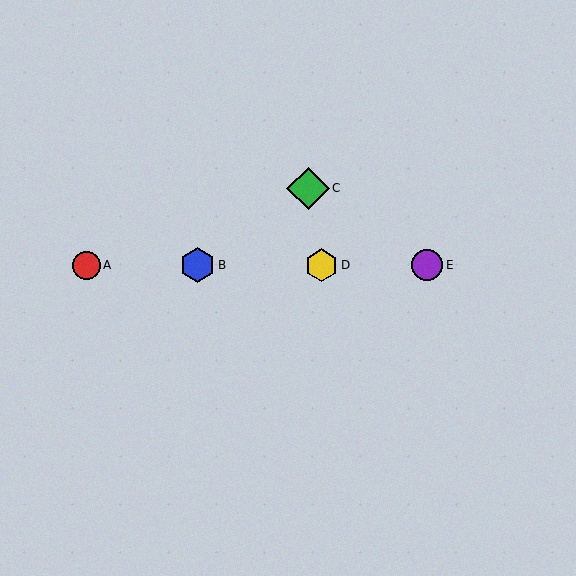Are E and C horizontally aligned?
No, E is at y≈265 and C is at y≈188.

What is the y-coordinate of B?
Object B is at y≈265.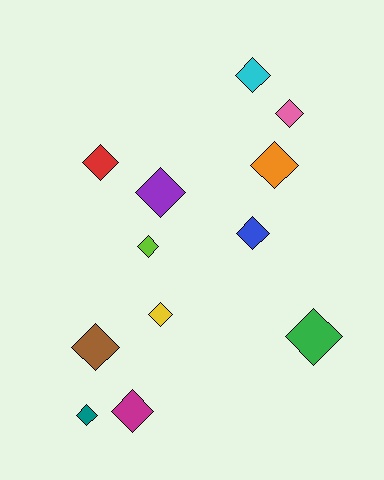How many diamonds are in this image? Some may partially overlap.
There are 12 diamonds.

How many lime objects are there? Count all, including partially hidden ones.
There is 1 lime object.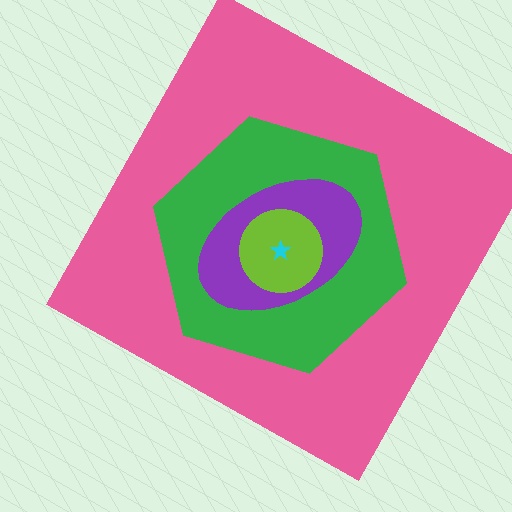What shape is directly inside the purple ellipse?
The lime circle.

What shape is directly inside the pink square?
The green hexagon.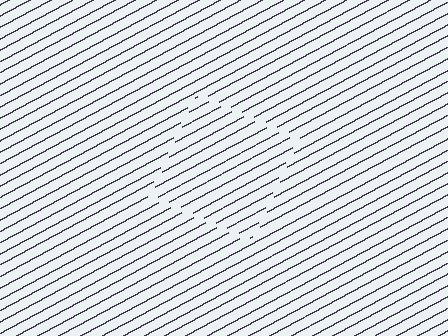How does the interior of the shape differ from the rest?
The interior of the shape contains the same grating, shifted by half a period — the contour is defined by the phase discontinuity where line-ends from the inner and outer gratings abut.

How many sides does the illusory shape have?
4 sides — the line-ends trace a square.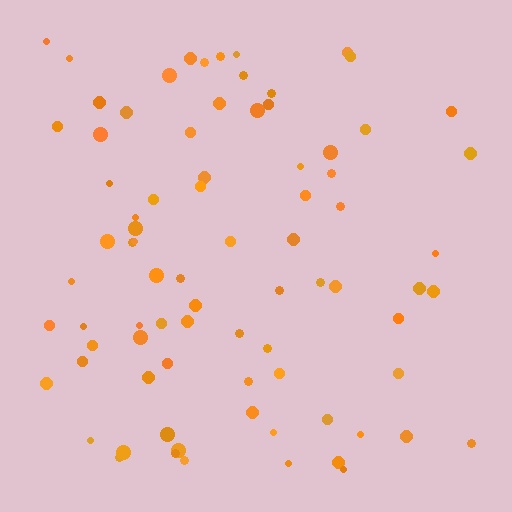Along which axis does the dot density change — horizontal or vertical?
Horizontal.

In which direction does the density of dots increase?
From right to left, with the left side densest.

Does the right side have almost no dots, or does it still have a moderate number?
Still a moderate number, just noticeably fewer than the left.